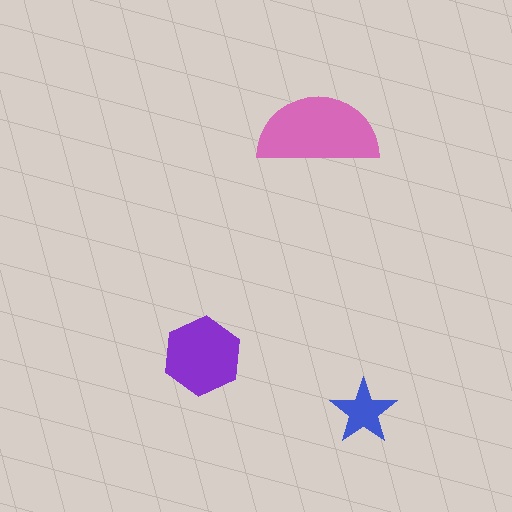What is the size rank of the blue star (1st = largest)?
3rd.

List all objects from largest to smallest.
The pink semicircle, the purple hexagon, the blue star.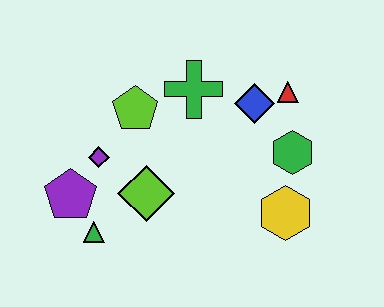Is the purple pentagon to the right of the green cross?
No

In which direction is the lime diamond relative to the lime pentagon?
The lime diamond is below the lime pentagon.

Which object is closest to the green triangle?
The purple pentagon is closest to the green triangle.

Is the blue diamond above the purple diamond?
Yes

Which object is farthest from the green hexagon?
The purple pentagon is farthest from the green hexagon.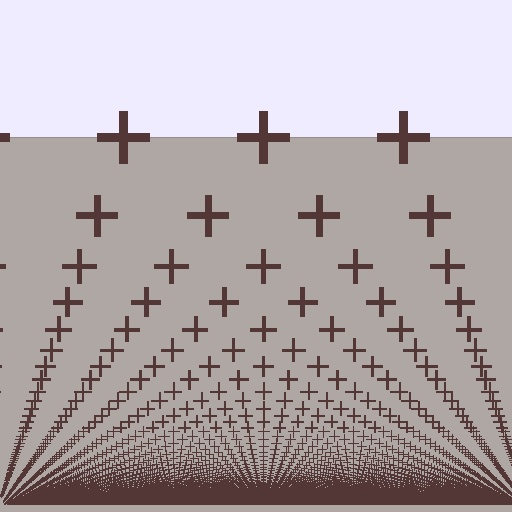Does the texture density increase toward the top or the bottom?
Density increases toward the bottom.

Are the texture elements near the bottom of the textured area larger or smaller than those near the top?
Smaller. The gradient is inverted — elements near the bottom are smaller and denser.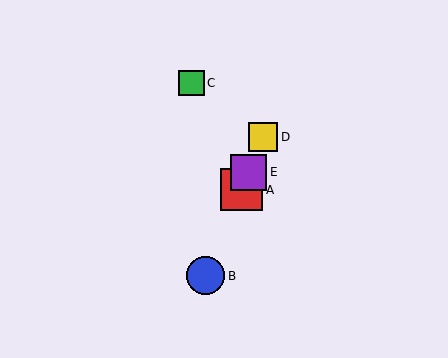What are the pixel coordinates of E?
Object E is at (249, 172).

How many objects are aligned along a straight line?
4 objects (A, B, D, E) are aligned along a straight line.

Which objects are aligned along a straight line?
Objects A, B, D, E are aligned along a straight line.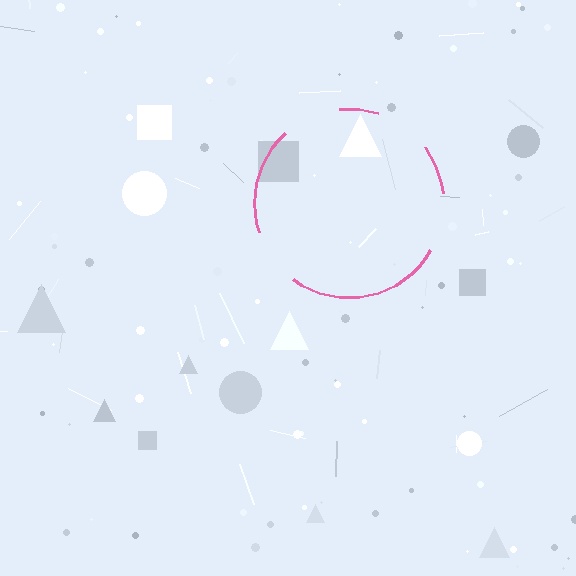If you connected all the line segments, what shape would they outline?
They would outline a circle.